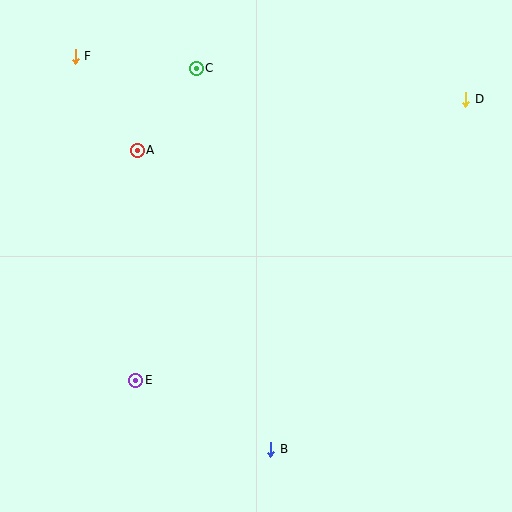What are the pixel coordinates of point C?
Point C is at (196, 68).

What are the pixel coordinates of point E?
Point E is at (136, 380).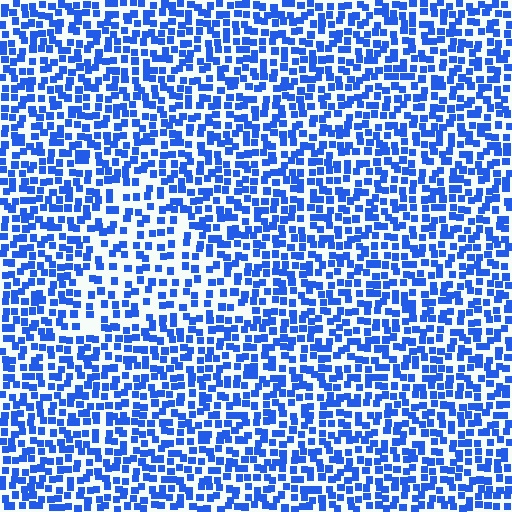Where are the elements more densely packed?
The elements are more densely packed outside the triangle boundary.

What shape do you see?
I see a triangle.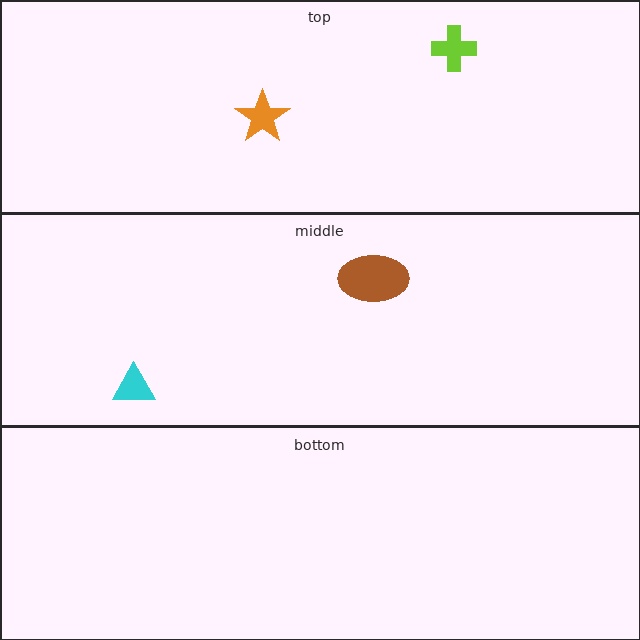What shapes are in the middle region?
The cyan triangle, the brown ellipse.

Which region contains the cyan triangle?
The middle region.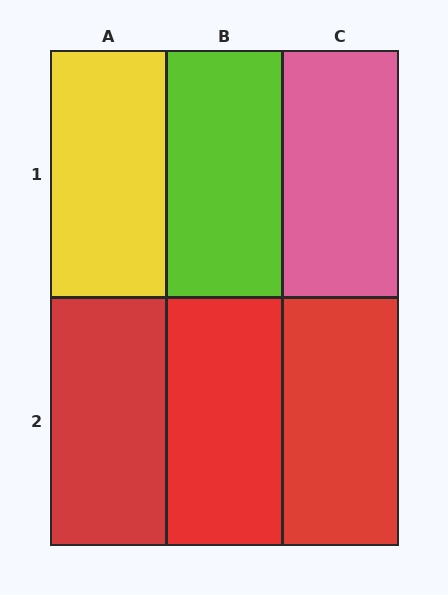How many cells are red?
3 cells are red.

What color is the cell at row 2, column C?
Red.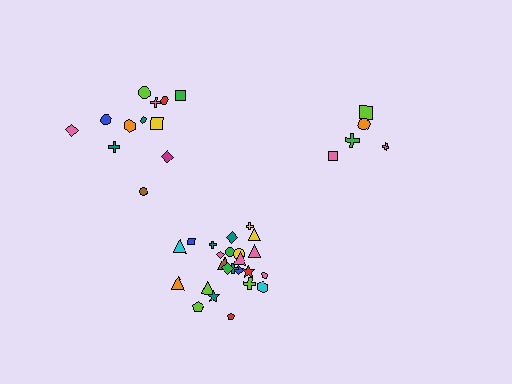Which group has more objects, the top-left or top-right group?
The top-left group.